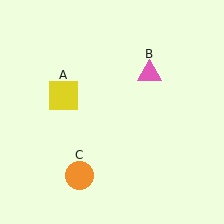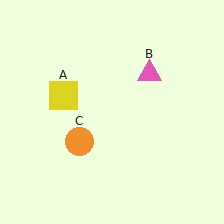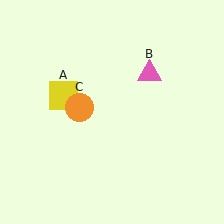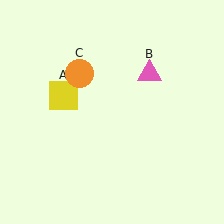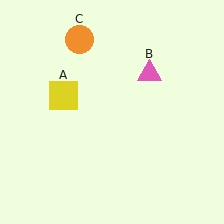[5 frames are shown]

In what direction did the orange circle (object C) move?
The orange circle (object C) moved up.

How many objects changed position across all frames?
1 object changed position: orange circle (object C).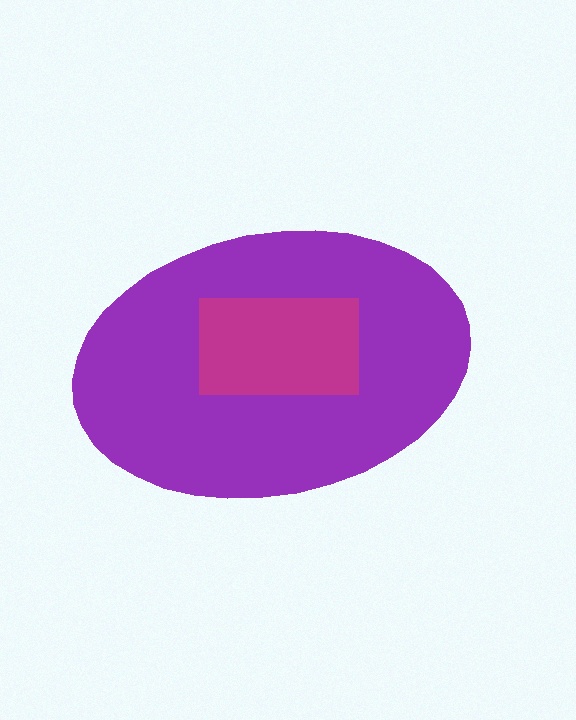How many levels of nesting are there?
2.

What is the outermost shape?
The purple ellipse.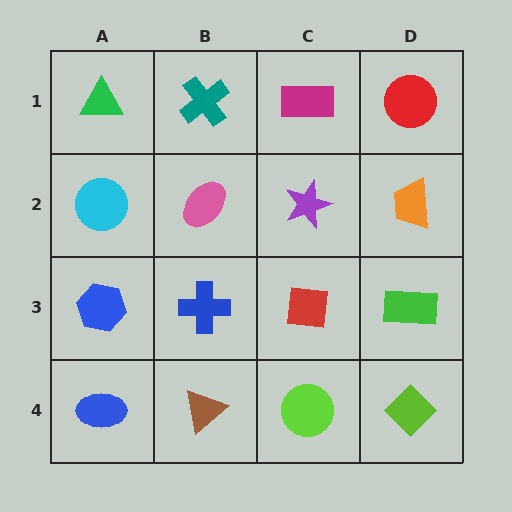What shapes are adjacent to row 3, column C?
A purple star (row 2, column C), a lime circle (row 4, column C), a blue cross (row 3, column B), a green rectangle (row 3, column D).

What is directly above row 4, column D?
A green rectangle.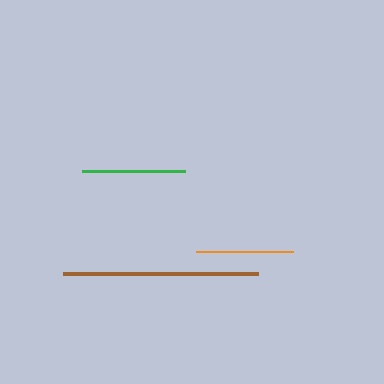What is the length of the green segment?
The green segment is approximately 103 pixels long.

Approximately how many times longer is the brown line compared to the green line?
The brown line is approximately 1.9 times the length of the green line.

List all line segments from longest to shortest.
From longest to shortest: brown, green, orange.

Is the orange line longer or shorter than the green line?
The green line is longer than the orange line.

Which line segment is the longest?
The brown line is the longest at approximately 195 pixels.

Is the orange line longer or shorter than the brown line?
The brown line is longer than the orange line.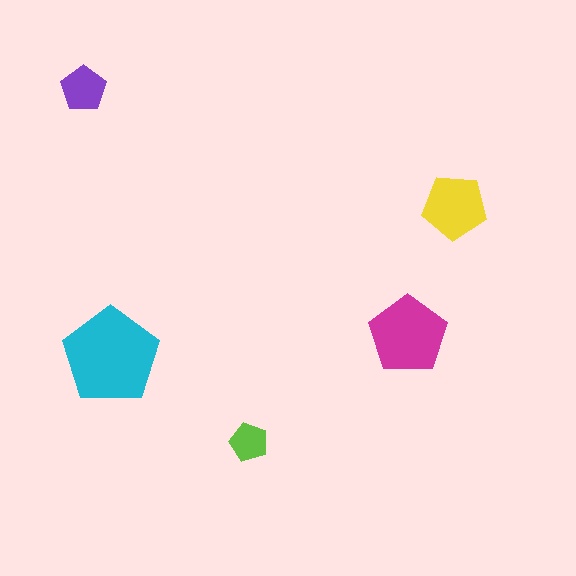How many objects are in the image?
There are 5 objects in the image.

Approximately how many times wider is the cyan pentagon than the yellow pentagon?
About 1.5 times wider.